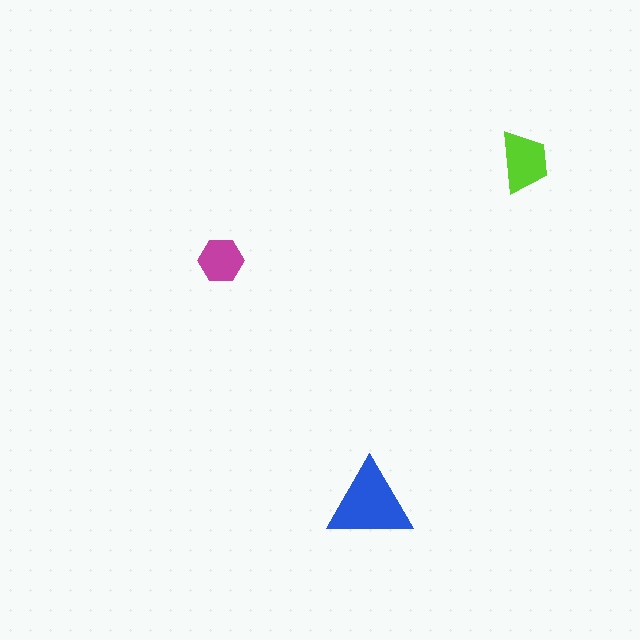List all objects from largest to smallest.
The blue triangle, the lime trapezoid, the magenta hexagon.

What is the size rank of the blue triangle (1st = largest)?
1st.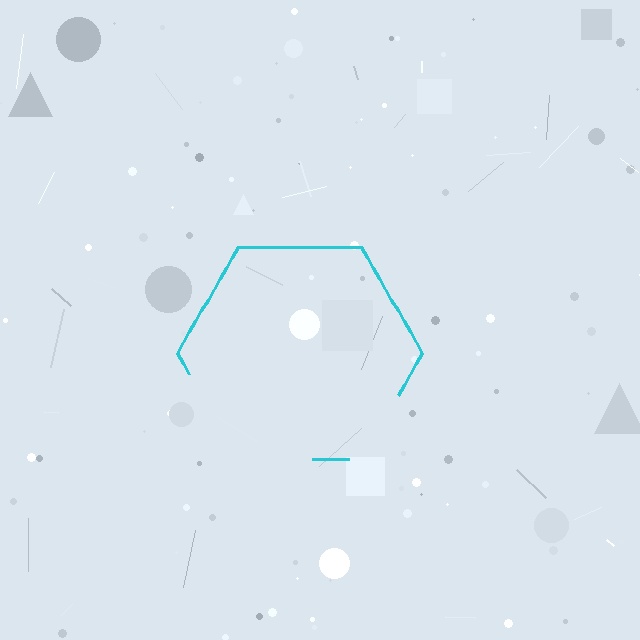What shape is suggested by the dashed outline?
The dashed outline suggests a hexagon.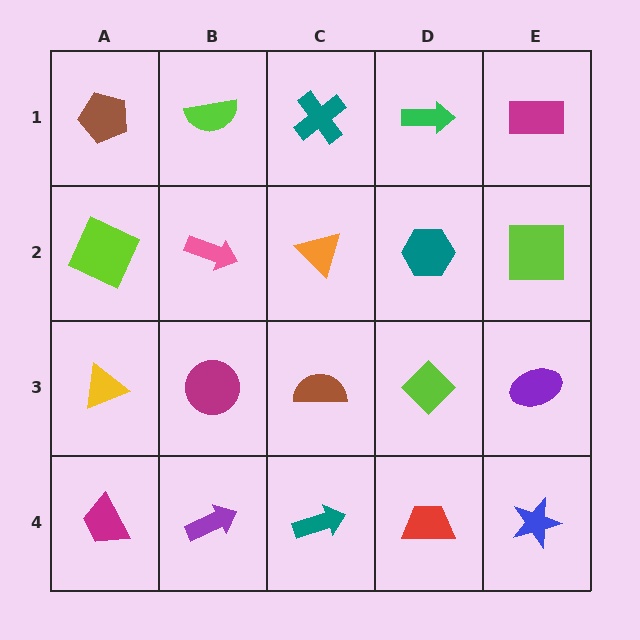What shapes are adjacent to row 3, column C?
An orange triangle (row 2, column C), a teal arrow (row 4, column C), a magenta circle (row 3, column B), a lime diamond (row 3, column D).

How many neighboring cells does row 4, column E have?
2.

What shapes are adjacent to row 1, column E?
A lime square (row 2, column E), a green arrow (row 1, column D).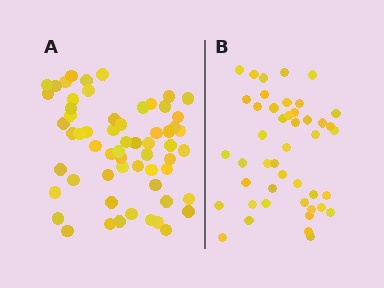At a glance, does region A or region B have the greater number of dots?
Region A (the left region) has more dots.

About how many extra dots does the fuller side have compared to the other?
Region A has approximately 15 more dots than region B.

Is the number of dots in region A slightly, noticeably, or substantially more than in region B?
Region A has noticeably more, but not dramatically so. The ratio is roughly 1.3 to 1.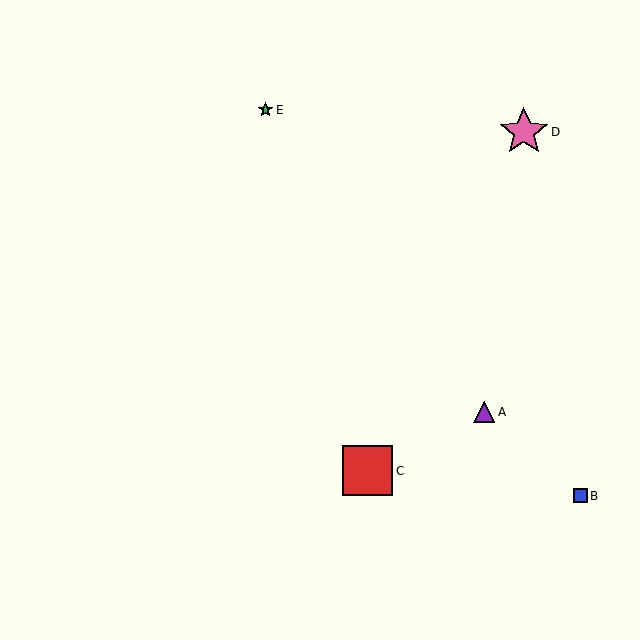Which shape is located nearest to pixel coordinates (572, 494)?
The blue square (labeled B) at (580, 496) is nearest to that location.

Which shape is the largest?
The red square (labeled C) is the largest.